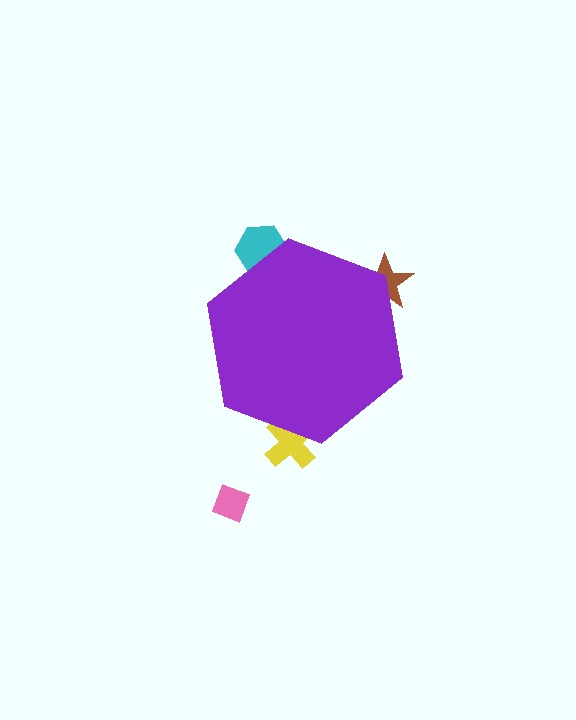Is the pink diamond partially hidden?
No, the pink diamond is fully visible.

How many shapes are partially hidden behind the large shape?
3 shapes are partially hidden.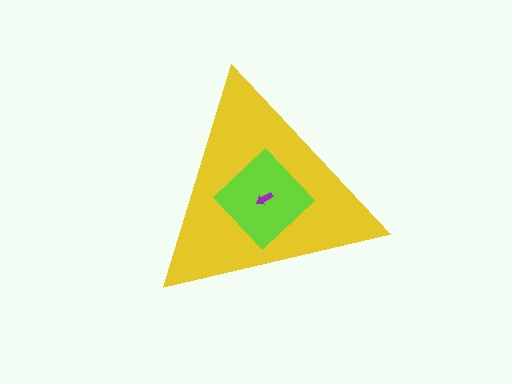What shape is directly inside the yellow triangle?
The lime diamond.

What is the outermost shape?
The yellow triangle.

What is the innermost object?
The purple arrow.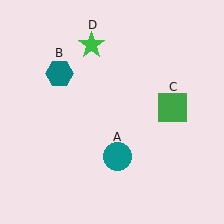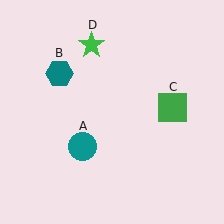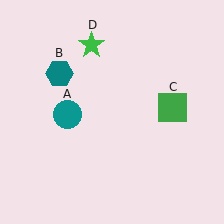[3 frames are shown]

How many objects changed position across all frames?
1 object changed position: teal circle (object A).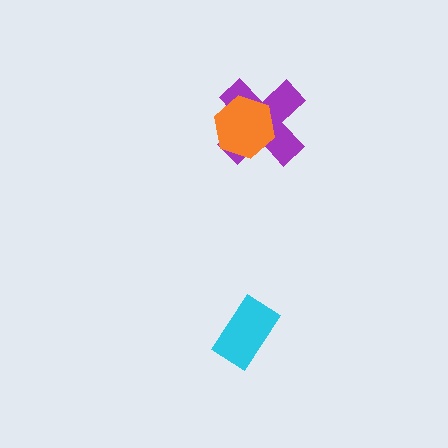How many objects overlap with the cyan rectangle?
0 objects overlap with the cyan rectangle.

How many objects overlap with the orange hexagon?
1 object overlaps with the orange hexagon.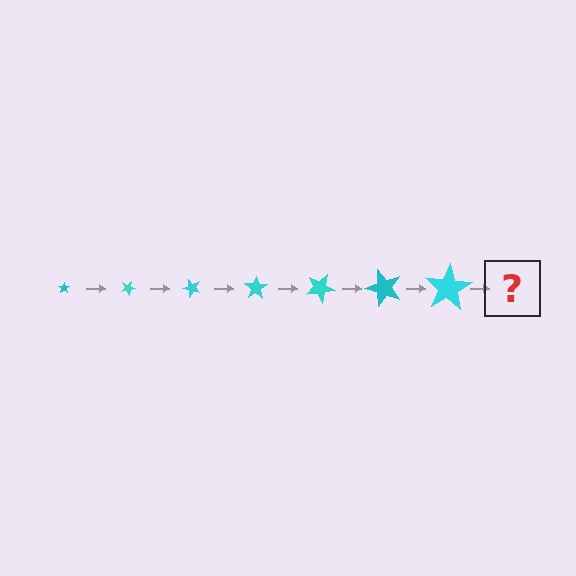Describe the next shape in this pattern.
It should be a star, larger than the previous one and rotated 175 degrees from the start.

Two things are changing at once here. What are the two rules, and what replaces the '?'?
The two rules are that the star grows larger each step and it rotates 25 degrees each step. The '?' should be a star, larger than the previous one and rotated 175 degrees from the start.